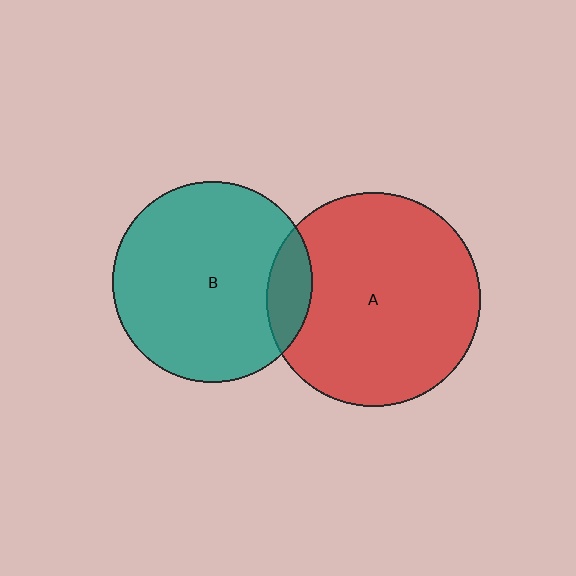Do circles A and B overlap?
Yes.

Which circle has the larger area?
Circle A (red).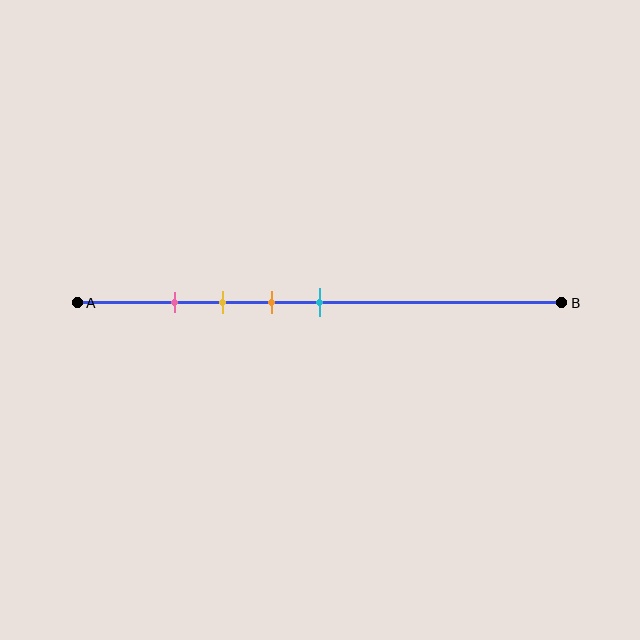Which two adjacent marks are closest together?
The pink and yellow marks are the closest adjacent pair.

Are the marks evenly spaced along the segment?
Yes, the marks are approximately evenly spaced.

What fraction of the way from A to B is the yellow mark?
The yellow mark is approximately 30% (0.3) of the way from A to B.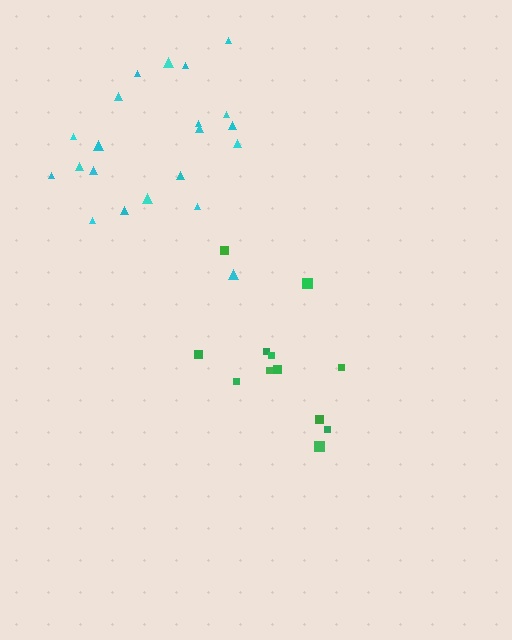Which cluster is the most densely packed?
Cyan.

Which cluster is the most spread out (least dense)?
Green.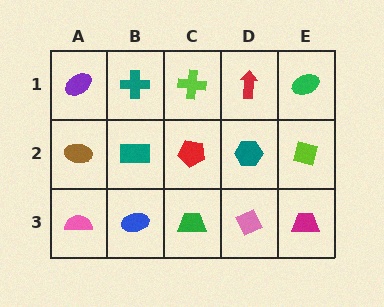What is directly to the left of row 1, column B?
A purple ellipse.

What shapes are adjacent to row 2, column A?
A purple ellipse (row 1, column A), a pink semicircle (row 3, column A), a teal rectangle (row 2, column B).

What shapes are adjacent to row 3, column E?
A lime square (row 2, column E), a pink diamond (row 3, column D).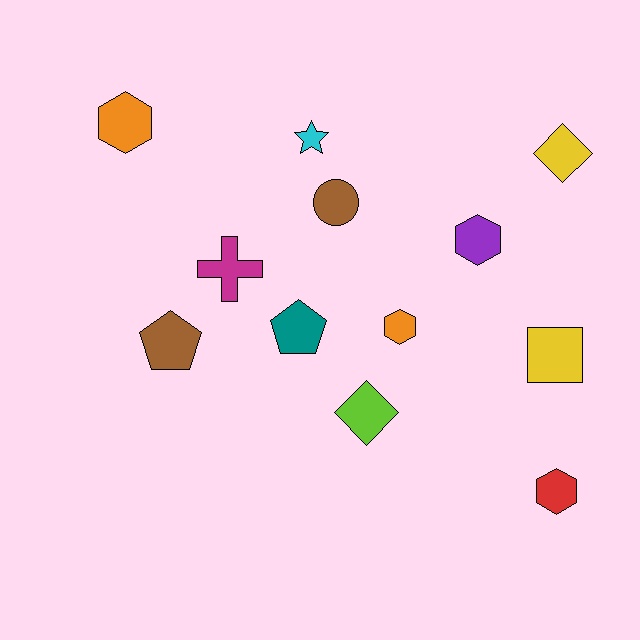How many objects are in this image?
There are 12 objects.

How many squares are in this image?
There is 1 square.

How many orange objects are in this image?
There are 2 orange objects.